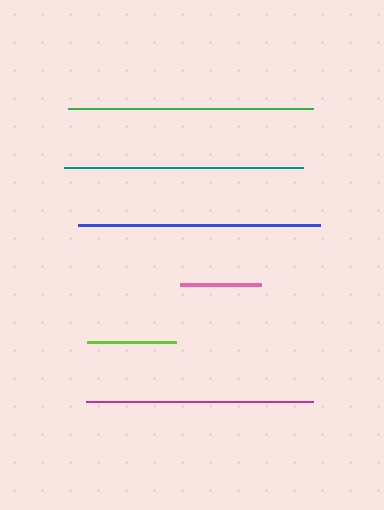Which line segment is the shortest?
The pink line is the shortest at approximately 80 pixels.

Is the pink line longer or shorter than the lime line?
The lime line is longer than the pink line.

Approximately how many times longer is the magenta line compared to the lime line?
The magenta line is approximately 2.6 times the length of the lime line.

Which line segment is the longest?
The green line is the longest at approximately 245 pixels.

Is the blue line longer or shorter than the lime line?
The blue line is longer than the lime line.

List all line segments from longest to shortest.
From longest to shortest: green, blue, teal, magenta, lime, pink.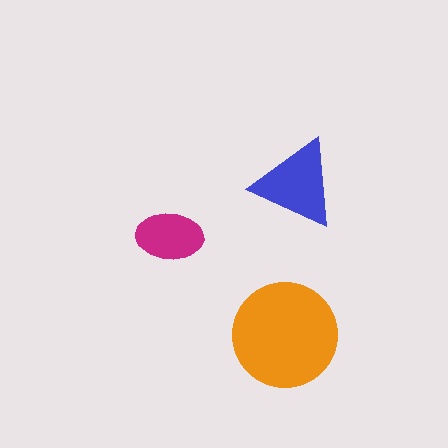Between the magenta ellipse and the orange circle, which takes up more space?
The orange circle.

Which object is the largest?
The orange circle.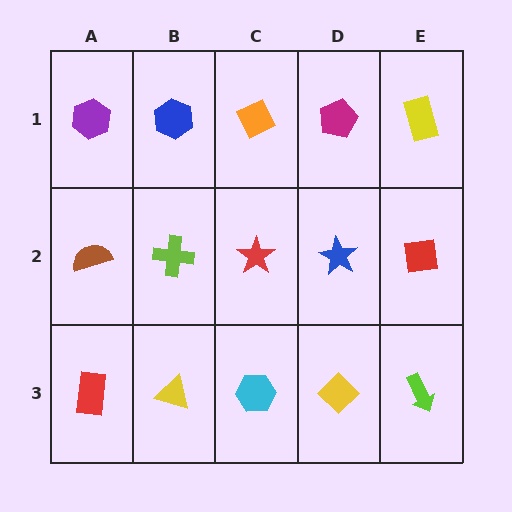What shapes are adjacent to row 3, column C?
A red star (row 2, column C), a yellow triangle (row 3, column B), a yellow diamond (row 3, column D).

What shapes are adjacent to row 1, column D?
A blue star (row 2, column D), an orange diamond (row 1, column C), a yellow rectangle (row 1, column E).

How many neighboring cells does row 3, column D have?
3.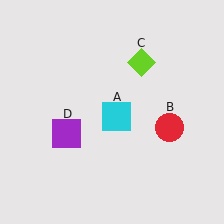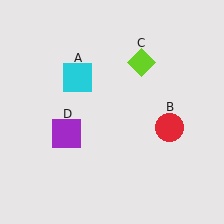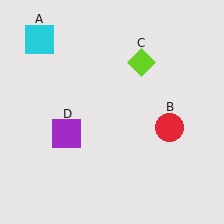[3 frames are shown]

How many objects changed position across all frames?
1 object changed position: cyan square (object A).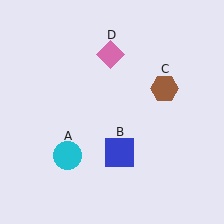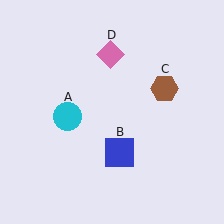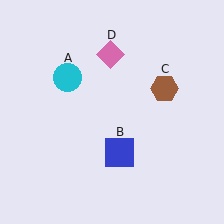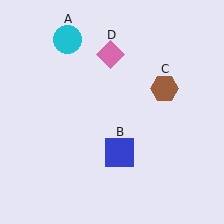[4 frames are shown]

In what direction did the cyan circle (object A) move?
The cyan circle (object A) moved up.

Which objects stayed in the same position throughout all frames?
Blue square (object B) and brown hexagon (object C) and pink diamond (object D) remained stationary.